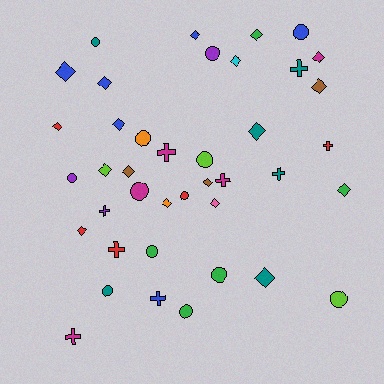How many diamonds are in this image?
There are 18 diamonds.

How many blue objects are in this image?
There are 6 blue objects.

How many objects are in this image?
There are 40 objects.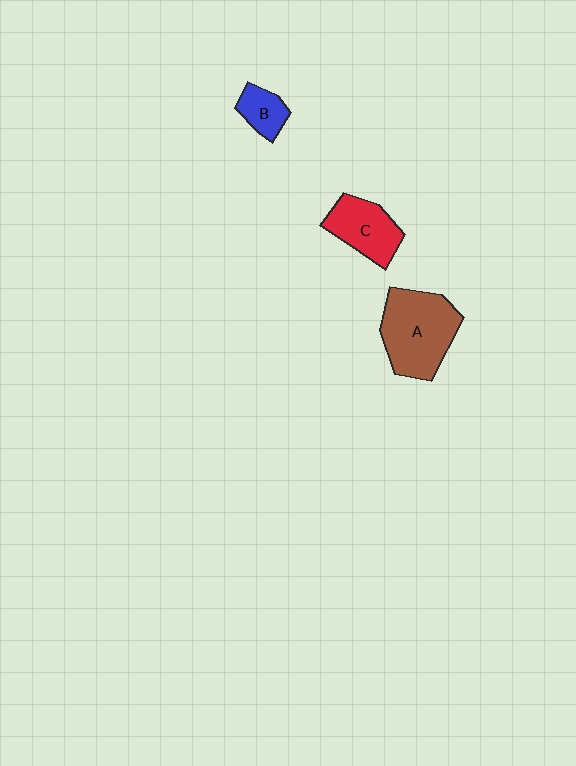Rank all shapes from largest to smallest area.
From largest to smallest: A (brown), C (red), B (blue).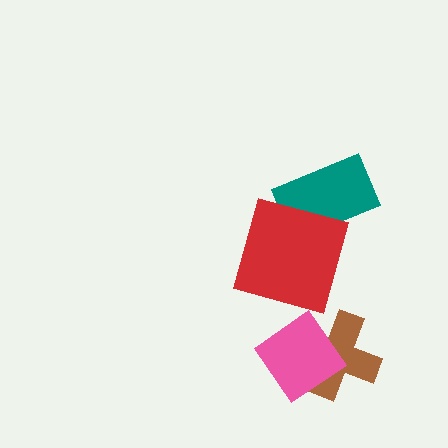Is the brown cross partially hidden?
Yes, it is partially covered by another shape.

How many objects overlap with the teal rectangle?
1 object overlaps with the teal rectangle.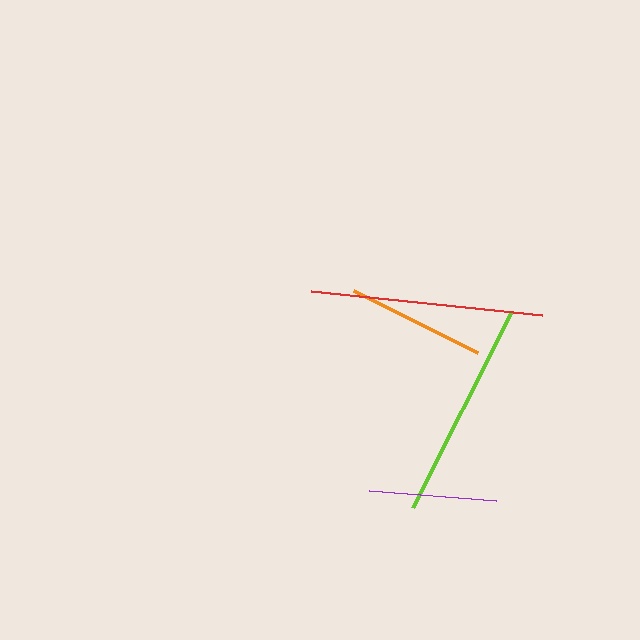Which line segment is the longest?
The red line is the longest at approximately 233 pixels.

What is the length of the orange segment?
The orange segment is approximately 138 pixels long.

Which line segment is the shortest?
The purple line is the shortest at approximately 127 pixels.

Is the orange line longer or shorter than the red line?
The red line is longer than the orange line.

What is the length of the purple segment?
The purple segment is approximately 127 pixels long.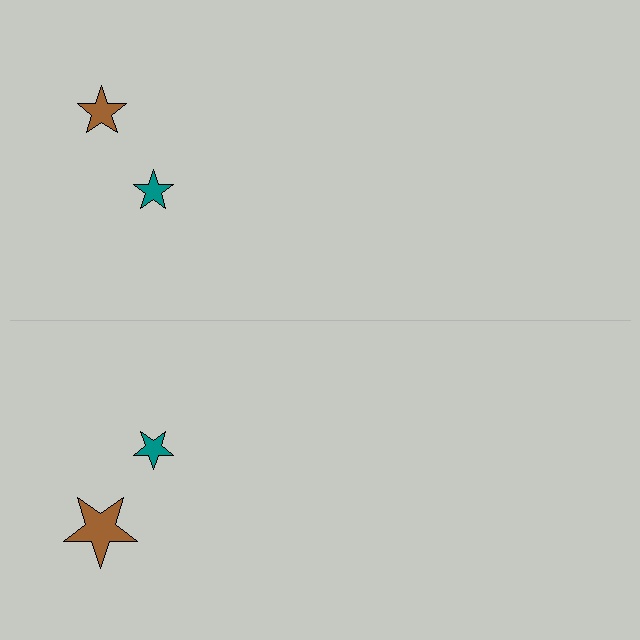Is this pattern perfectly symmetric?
No, the pattern is not perfectly symmetric. The brown star on the bottom side has a different size than its mirror counterpart.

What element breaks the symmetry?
The brown star on the bottom side has a different size than its mirror counterpart.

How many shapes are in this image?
There are 4 shapes in this image.